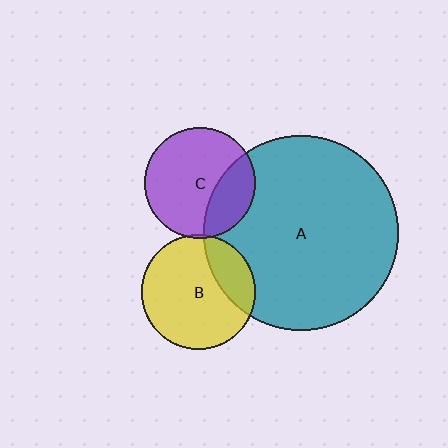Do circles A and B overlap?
Yes.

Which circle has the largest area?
Circle A (teal).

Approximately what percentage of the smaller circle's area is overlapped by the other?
Approximately 25%.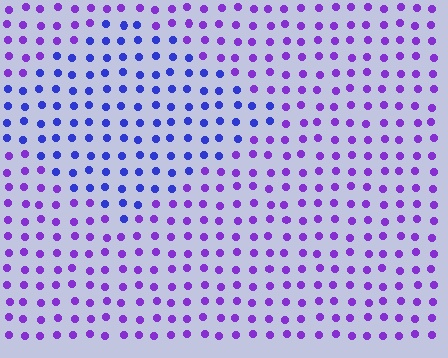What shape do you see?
I see a diamond.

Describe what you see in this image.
The image is filled with small purple elements in a uniform arrangement. A diamond-shaped region is visible where the elements are tinted to a slightly different hue, forming a subtle color boundary.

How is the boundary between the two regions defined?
The boundary is defined purely by a slight shift in hue (about 36 degrees). Spacing, size, and orientation are identical on both sides.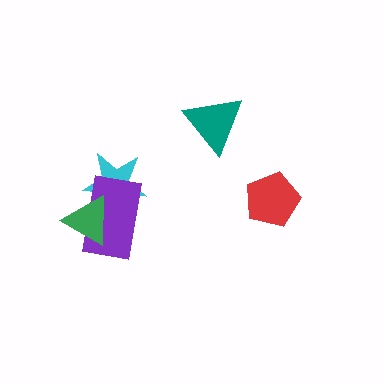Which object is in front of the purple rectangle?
The green triangle is in front of the purple rectangle.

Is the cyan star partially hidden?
Yes, it is partially covered by another shape.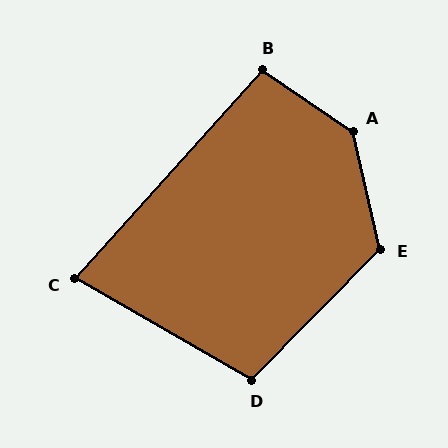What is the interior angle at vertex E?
Approximately 122 degrees (obtuse).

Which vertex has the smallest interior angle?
C, at approximately 78 degrees.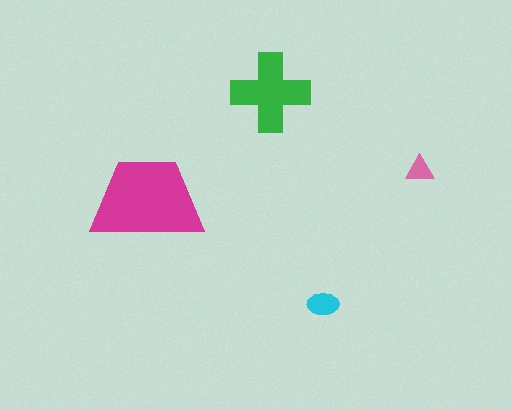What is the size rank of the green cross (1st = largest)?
2nd.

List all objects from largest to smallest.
The magenta trapezoid, the green cross, the cyan ellipse, the pink triangle.